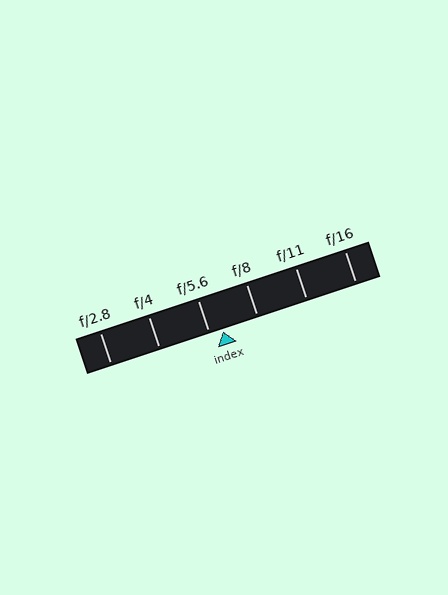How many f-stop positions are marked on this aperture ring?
There are 6 f-stop positions marked.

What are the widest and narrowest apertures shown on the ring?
The widest aperture shown is f/2.8 and the narrowest is f/16.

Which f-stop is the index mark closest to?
The index mark is closest to f/5.6.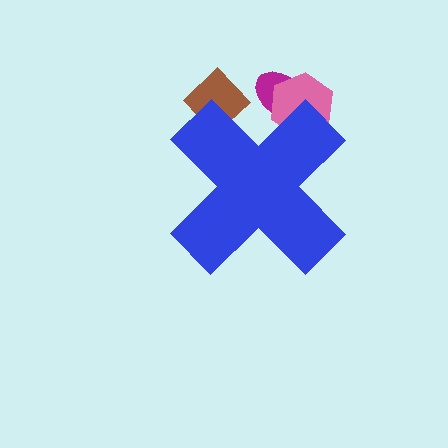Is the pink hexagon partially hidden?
Yes, the pink hexagon is partially hidden behind the blue cross.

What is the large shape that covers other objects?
A blue cross.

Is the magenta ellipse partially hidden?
Yes, the magenta ellipse is partially hidden behind the blue cross.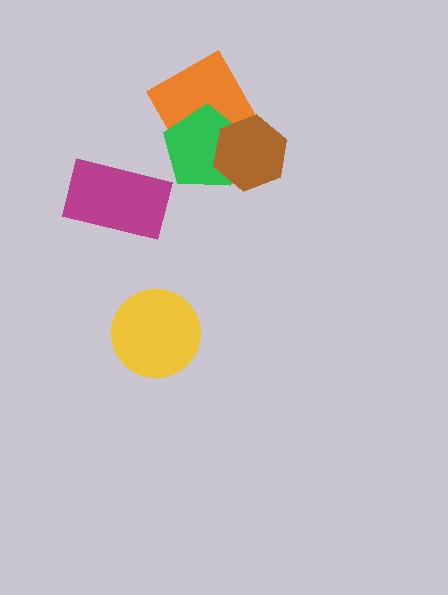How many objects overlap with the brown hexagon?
2 objects overlap with the brown hexagon.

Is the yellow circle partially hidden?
No, no other shape covers it.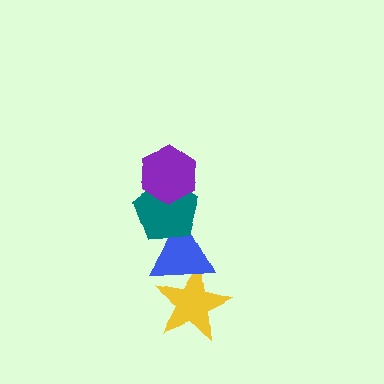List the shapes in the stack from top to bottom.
From top to bottom: the purple hexagon, the teal pentagon, the blue triangle, the yellow star.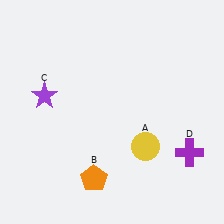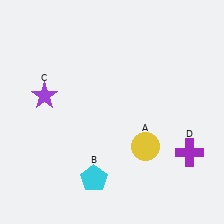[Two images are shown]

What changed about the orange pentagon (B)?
In Image 1, B is orange. In Image 2, it changed to cyan.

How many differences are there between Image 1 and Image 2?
There is 1 difference between the two images.